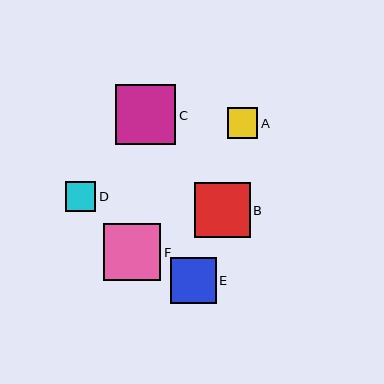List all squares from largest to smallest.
From largest to smallest: C, F, B, E, A, D.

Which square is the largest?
Square C is the largest with a size of approximately 60 pixels.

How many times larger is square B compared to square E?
Square B is approximately 1.2 times the size of square E.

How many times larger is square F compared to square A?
Square F is approximately 1.9 times the size of square A.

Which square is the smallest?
Square D is the smallest with a size of approximately 30 pixels.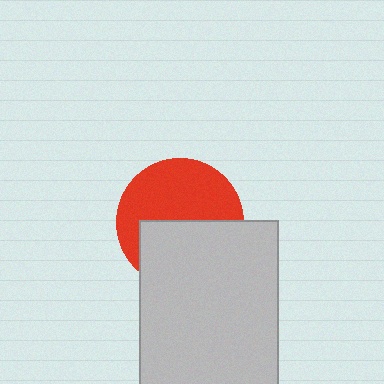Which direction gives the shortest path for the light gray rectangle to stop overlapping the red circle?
Moving down gives the shortest separation.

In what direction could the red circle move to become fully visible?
The red circle could move up. That would shift it out from behind the light gray rectangle entirely.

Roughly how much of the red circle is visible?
About half of it is visible (roughly 54%).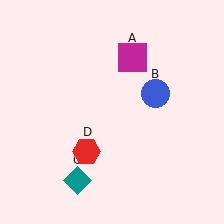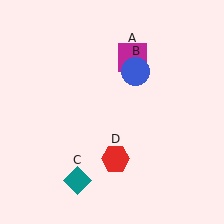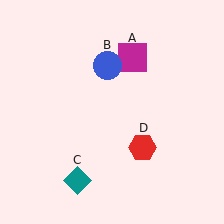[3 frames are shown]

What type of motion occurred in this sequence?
The blue circle (object B), red hexagon (object D) rotated counterclockwise around the center of the scene.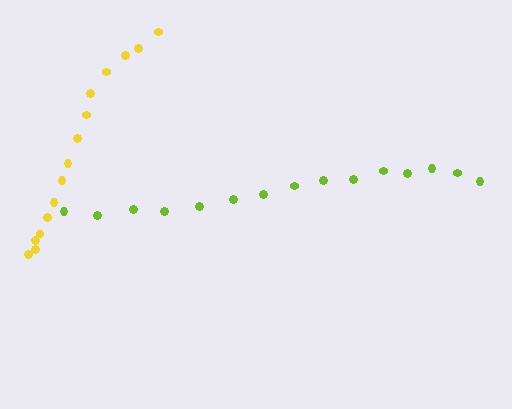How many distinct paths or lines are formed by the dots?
There are 2 distinct paths.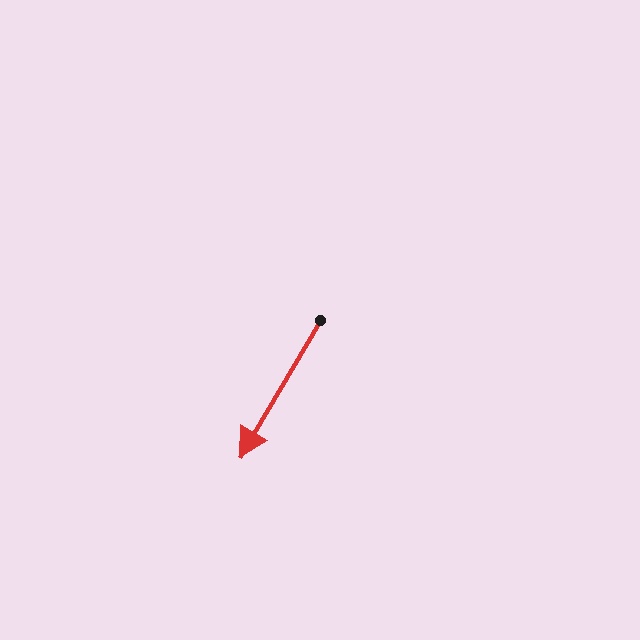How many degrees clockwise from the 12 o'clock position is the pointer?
Approximately 210 degrees.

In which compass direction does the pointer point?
Southwest.